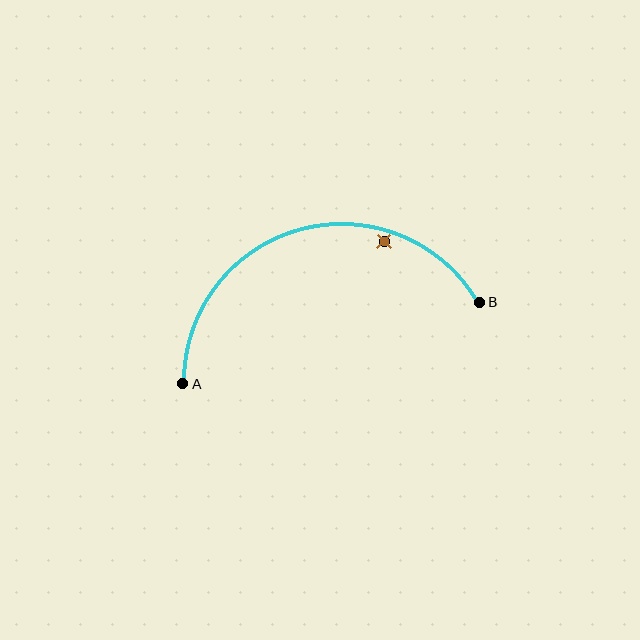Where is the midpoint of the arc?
The arc midpoint is the point on the curve farthest from the straight line joining A and B. It sits above that line.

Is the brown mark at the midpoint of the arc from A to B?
No — the brown mark does not lie on the arc at all. It sits slightly inside the curve.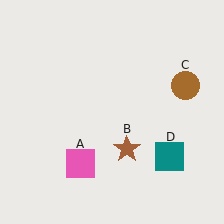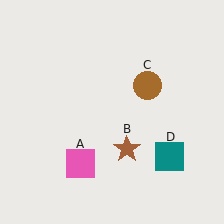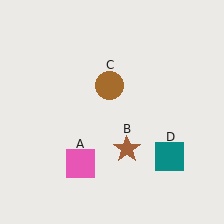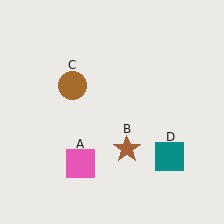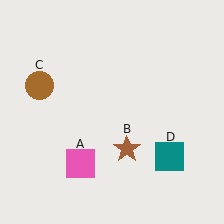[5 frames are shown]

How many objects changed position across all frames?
1 object changed position: brown circle (object C).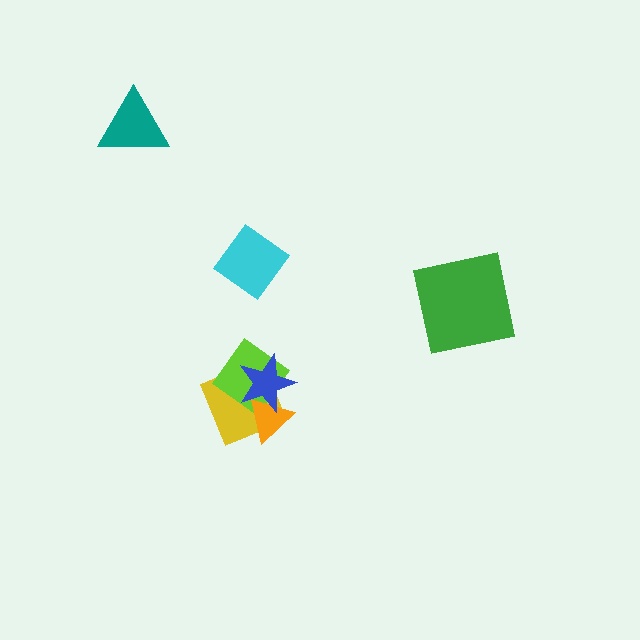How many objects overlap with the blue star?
3 objects overlap with the blue star.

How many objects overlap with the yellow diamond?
3 objects overlap with the yellow diamond.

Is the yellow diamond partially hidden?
Yes, it is partially covered by another shape.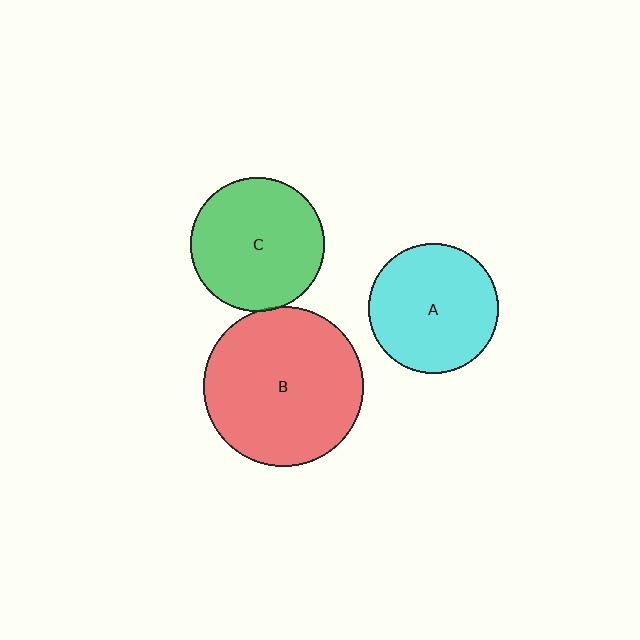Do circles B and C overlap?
Yes.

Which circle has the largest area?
Circle B (red).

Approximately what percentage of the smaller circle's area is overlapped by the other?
Approximately 5%.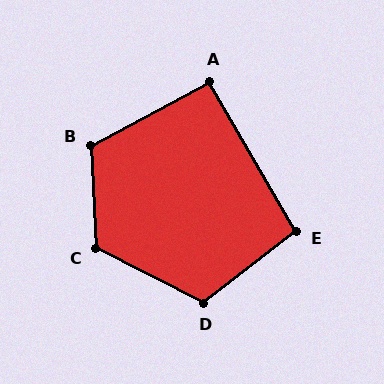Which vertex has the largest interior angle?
C, at approximately 120 degrees.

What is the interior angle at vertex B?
Approximately 115 degrees (obtuse).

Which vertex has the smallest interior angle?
A, at approximately 92 degrees.